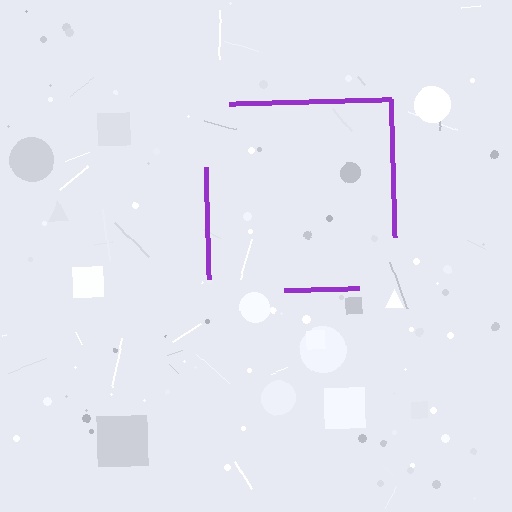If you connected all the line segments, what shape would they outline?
They would outline a square.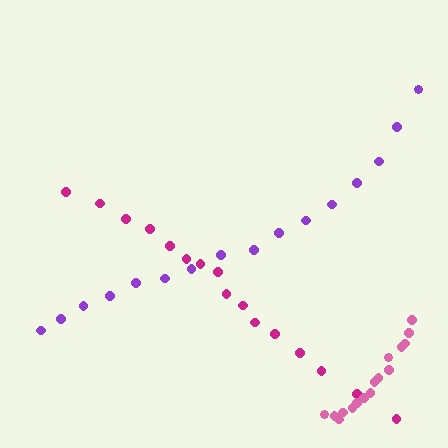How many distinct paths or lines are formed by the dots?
There are 3 distinct paths.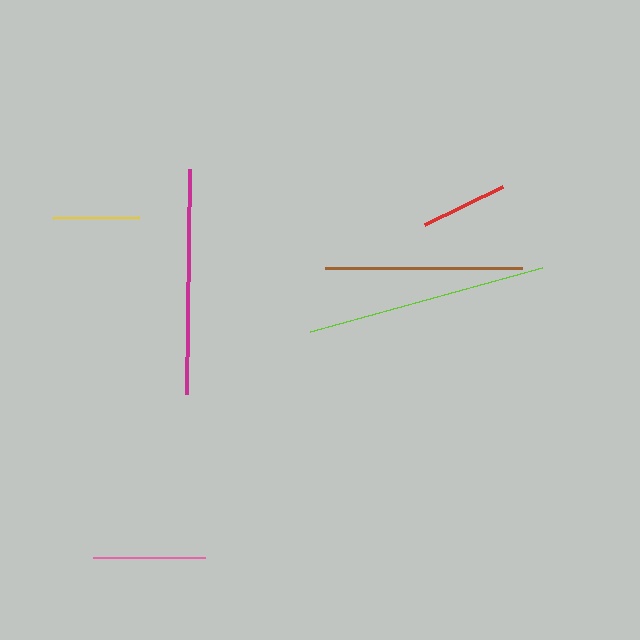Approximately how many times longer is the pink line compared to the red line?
The pink line is approximately 1.3 times the length of the red line.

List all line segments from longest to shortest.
From longest to shortest: lime, magenta, brown, pink, red, yellow.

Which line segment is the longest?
The lime line is the longest at approximately 240 pixels.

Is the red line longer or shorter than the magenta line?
The magenta line is longer than the red line.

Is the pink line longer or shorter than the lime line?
The lime line is longer than the pink line.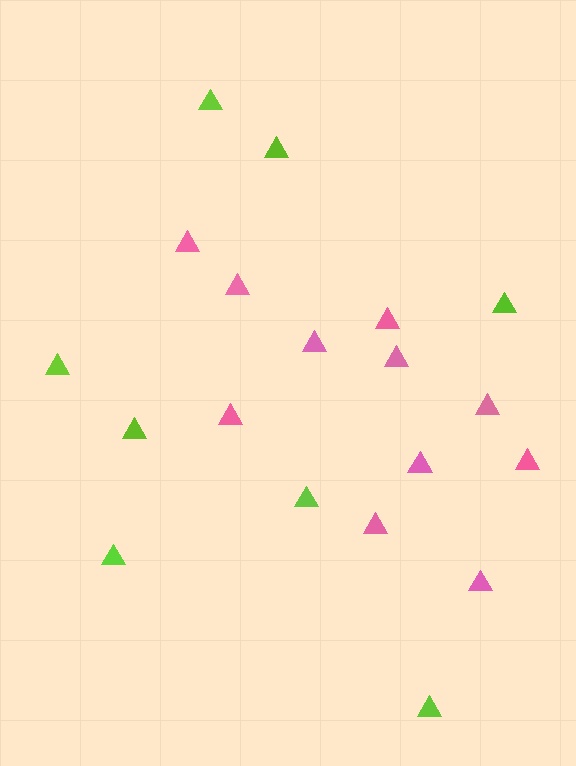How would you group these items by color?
There are 2 groups: one group of pink triangles (11) and one group of lime triangles (8).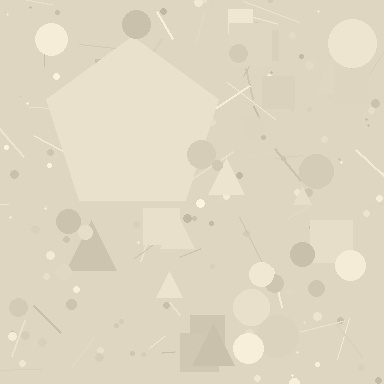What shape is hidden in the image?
A pentagon is hidden in the image.